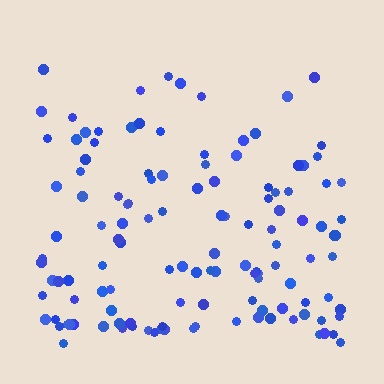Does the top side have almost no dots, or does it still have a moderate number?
Still a moderate number, just noticeably fewer than the bottom.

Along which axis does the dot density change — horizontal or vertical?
Vertical.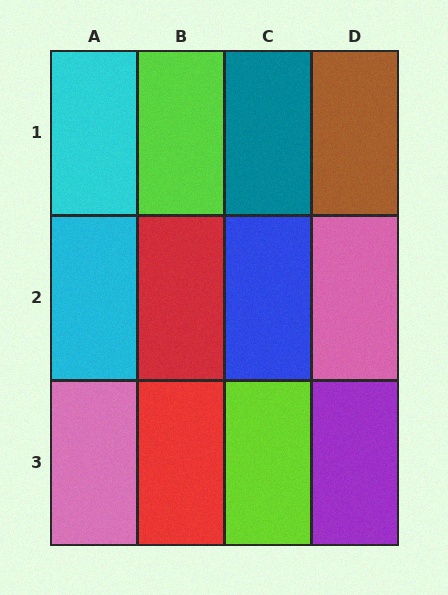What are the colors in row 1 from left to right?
Cyan, lime, teal, brown.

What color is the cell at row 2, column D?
Pink.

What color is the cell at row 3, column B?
Red.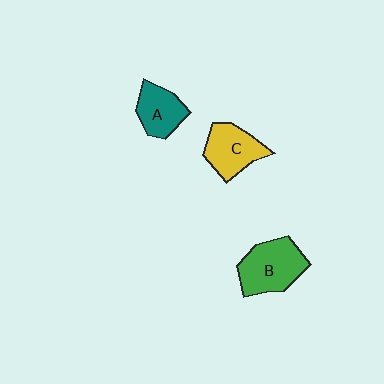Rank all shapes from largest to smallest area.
From largest to smallest: B (green), C (yellow), A (teal).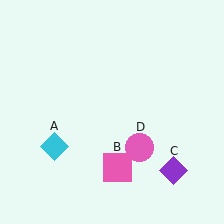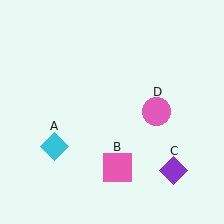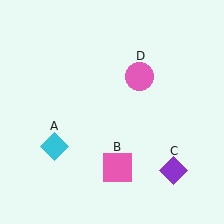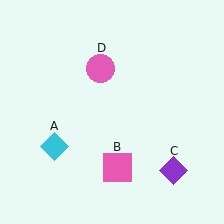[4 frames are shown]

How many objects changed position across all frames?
1 object changed position: pink circle (object D).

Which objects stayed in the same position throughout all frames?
Cyan diamond (object A) and pink square (object B) and purple diamond (object C) remained stationary.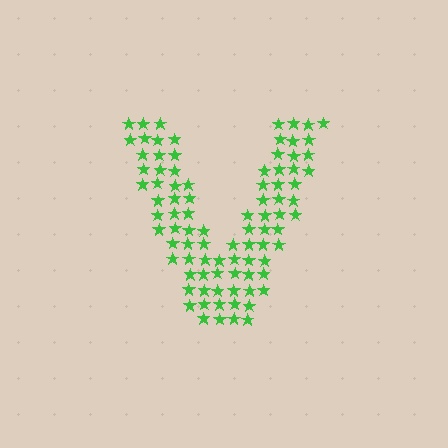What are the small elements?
The small elements are stars.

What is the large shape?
The large shape is the letter V.